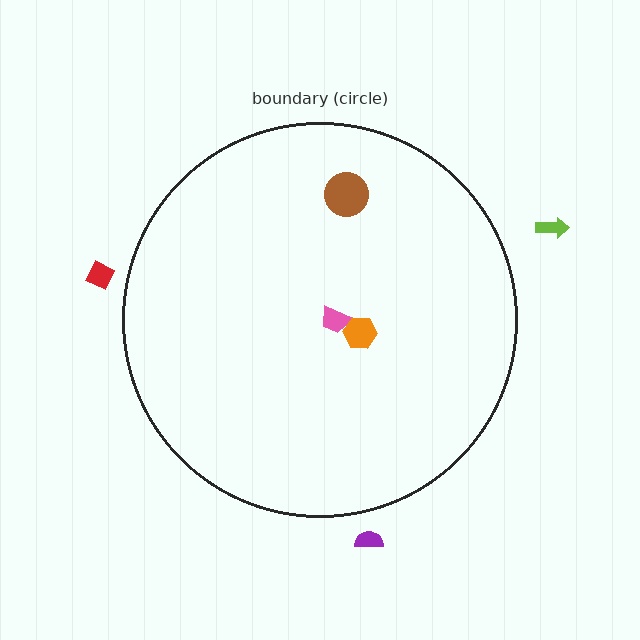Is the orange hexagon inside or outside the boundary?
Inside.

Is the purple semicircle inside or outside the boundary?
Outside.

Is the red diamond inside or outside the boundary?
Outside.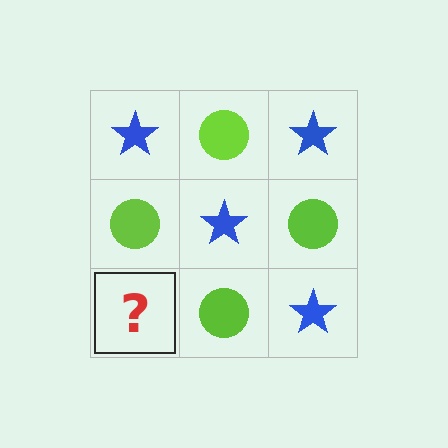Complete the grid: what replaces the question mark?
The question mark should be replaced with a blue star.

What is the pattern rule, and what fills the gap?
The rule is that it alternates blue star and lime circle in a checkerboard pattern. The gap should be filled with a blue star.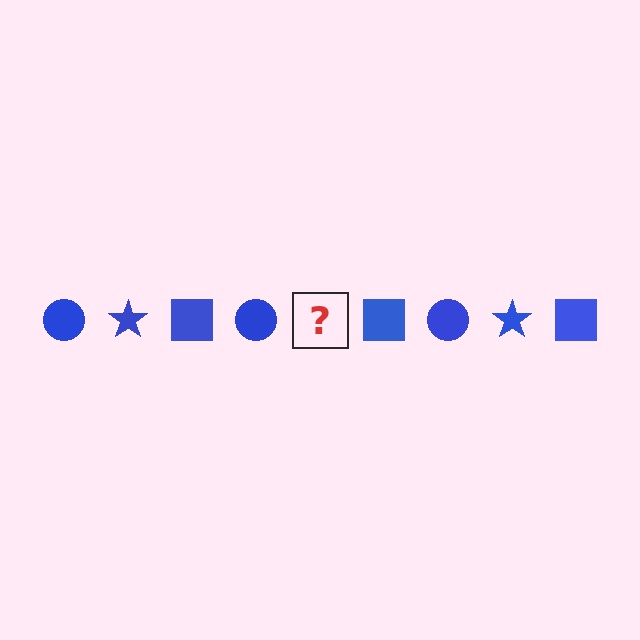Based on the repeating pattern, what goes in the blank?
The blank should be a blue star.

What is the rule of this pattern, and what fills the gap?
The rule is that the pattern cycles through circle, star, square shapes in blue. The gap should be filled with a blue star.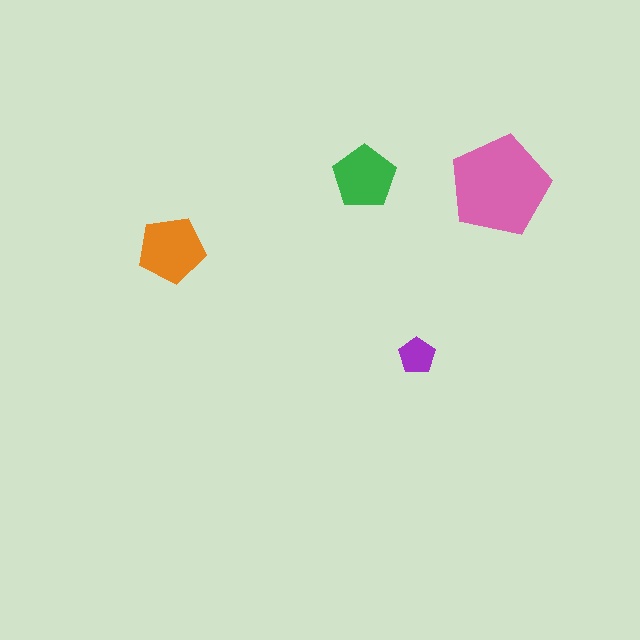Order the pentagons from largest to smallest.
the pink one, the orange one, the green one, the purple one.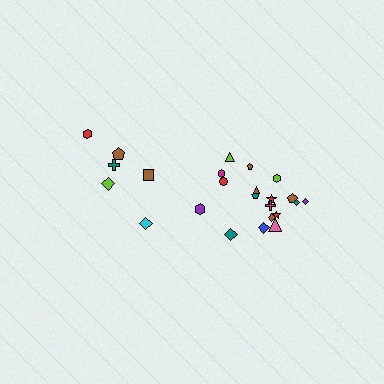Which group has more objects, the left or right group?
The right group.